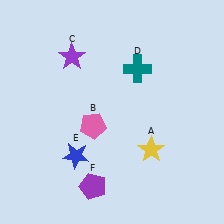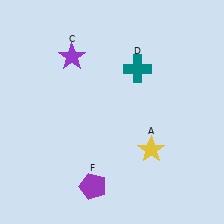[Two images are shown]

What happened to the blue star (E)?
The blue star (E) was removed in Image 2. It was in the bottom-left area of Image 1.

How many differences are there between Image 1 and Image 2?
There are 2 differences between the two images.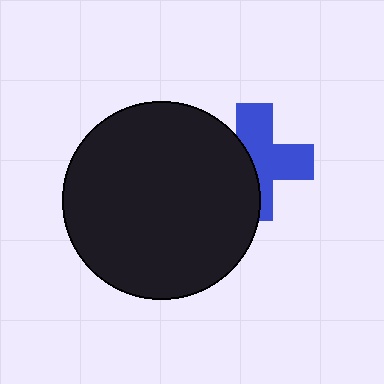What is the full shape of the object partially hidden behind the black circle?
The partially hidden object is a blue cross.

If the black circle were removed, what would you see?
You would see the complete blue cross.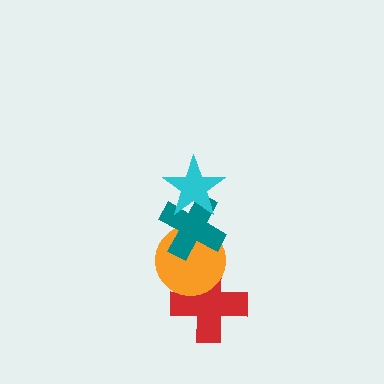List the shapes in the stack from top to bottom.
From top to bottom: the cyan star, the teal cross, the orange circle, the red cross.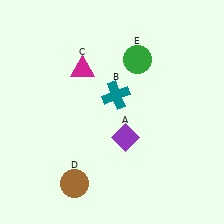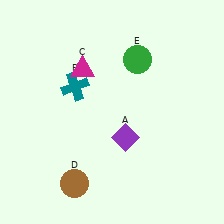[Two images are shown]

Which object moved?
The teal cross (B) moved left.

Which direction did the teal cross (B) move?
The teal cross (B) moved left.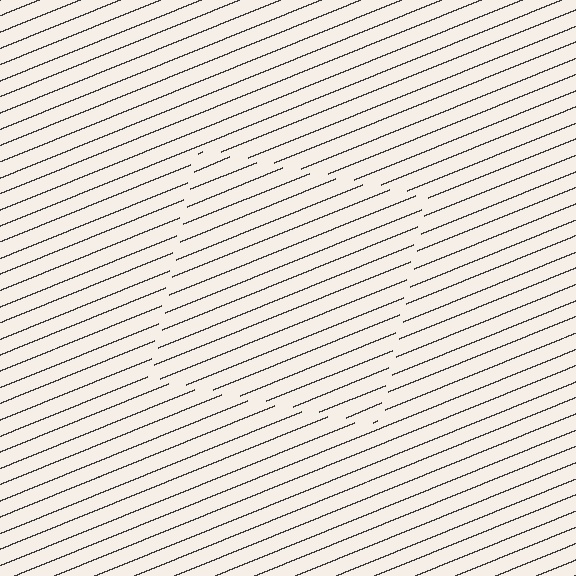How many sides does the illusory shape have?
4 sides — the line-ends trace a square.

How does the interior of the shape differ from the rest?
The interior of the shape contains the same grating, shifted by half a period — the contour is defined by the phase discontinuity where line-ends from the inner and outer gratings abut.